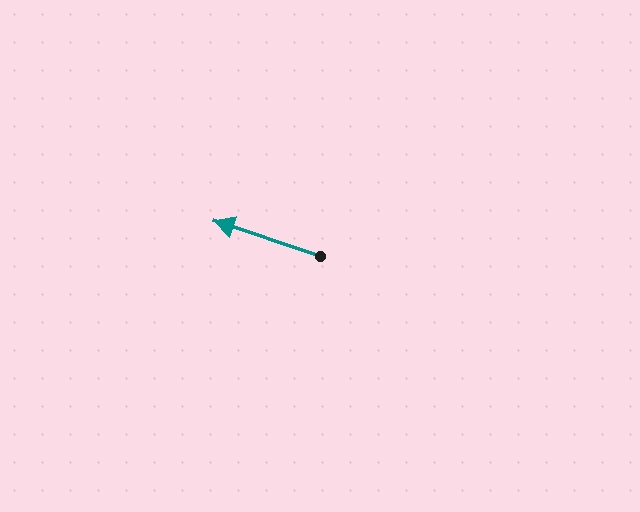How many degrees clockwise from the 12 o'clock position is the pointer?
Approximately 288 degrees.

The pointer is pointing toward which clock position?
Roughly 10 o'clock.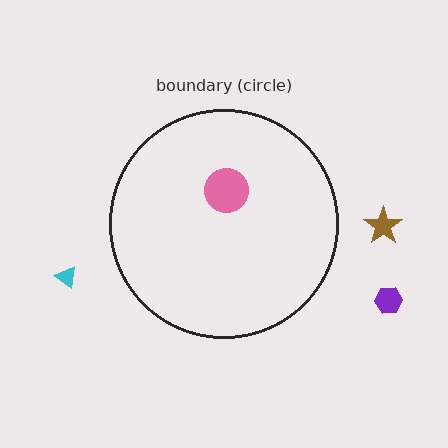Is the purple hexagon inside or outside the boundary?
Outside.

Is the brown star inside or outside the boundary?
Outside.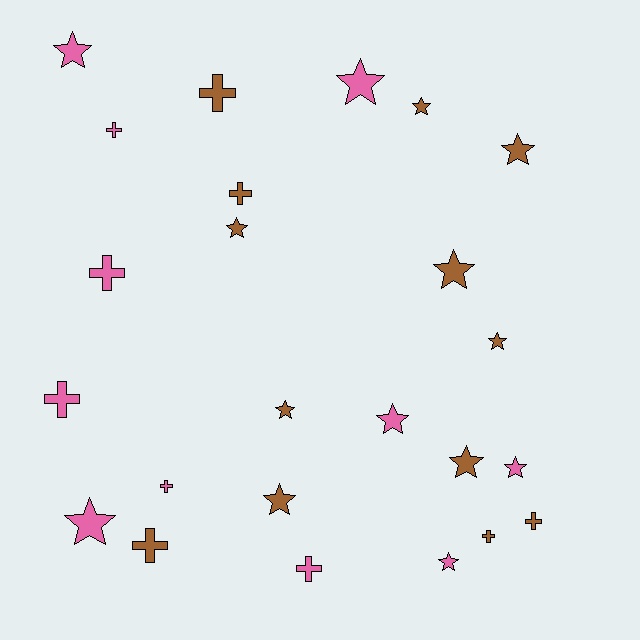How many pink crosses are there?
There are 5 pink crosses.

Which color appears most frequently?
Brown, with 13 objects.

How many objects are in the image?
There are 24 objects.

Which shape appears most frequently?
Star, with 14 objects.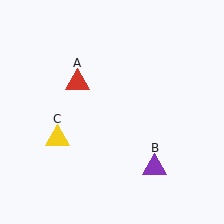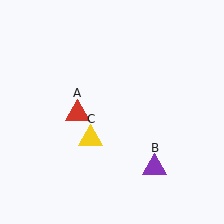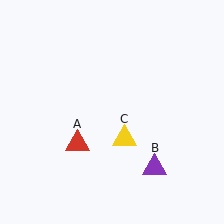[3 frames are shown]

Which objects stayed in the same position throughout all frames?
Purple triangle (object B) remained stationary.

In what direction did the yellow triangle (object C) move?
The yellow triangle (object C) moved right.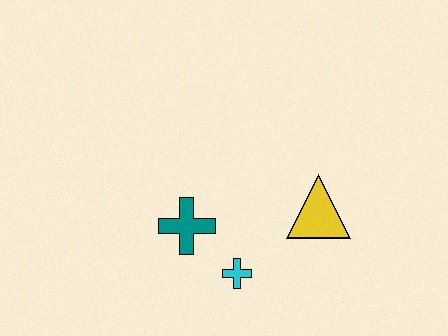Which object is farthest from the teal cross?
The yellow triangle is farthest from the teal cross.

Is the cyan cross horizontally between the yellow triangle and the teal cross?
Yes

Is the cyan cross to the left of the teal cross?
No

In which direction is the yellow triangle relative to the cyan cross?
The yellow triangle is to the right of the cyan cross.